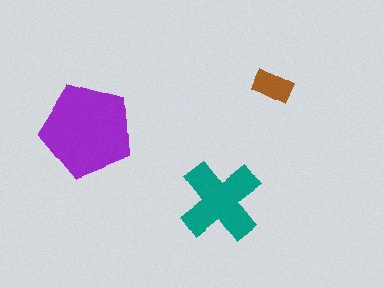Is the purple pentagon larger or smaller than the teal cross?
Larger.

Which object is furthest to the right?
The brown rectangle is rightmost.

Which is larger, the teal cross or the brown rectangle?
The teal cross.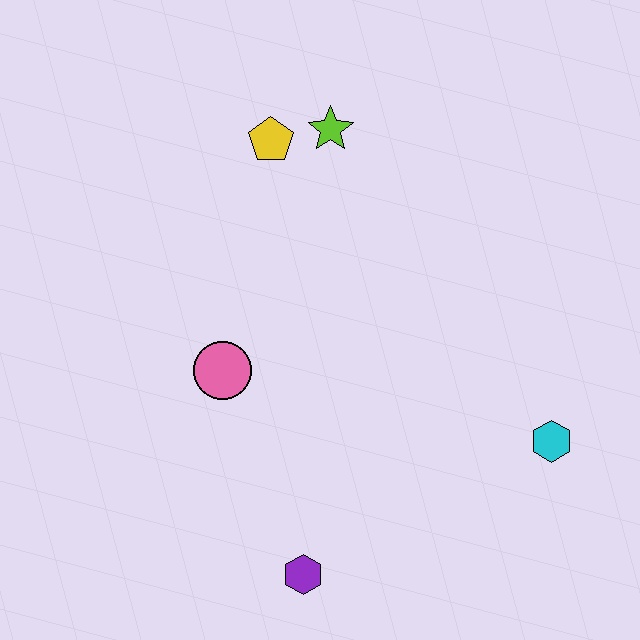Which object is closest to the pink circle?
The purple hexagon is closest to the pink circle.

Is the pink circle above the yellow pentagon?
No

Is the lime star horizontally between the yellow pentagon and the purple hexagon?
No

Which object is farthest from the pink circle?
The cyan hexagon is farthest from the pink circle.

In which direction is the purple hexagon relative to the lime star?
The purple hexagon is below the lime star.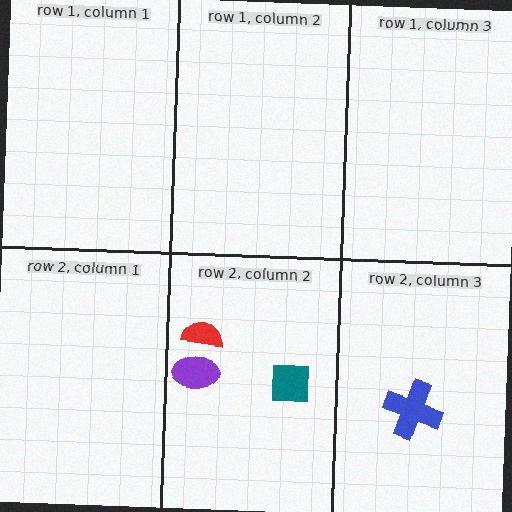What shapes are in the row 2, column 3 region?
The blue cross.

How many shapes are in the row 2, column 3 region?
1.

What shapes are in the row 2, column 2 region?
The red semicircle, the teal square, the purple ellipse.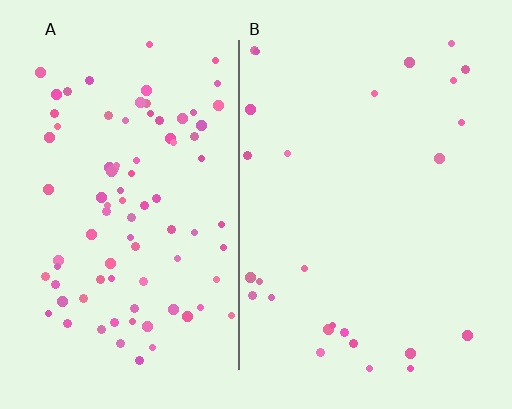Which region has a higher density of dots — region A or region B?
A (the left).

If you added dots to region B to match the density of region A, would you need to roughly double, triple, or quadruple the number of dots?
Approximately triple.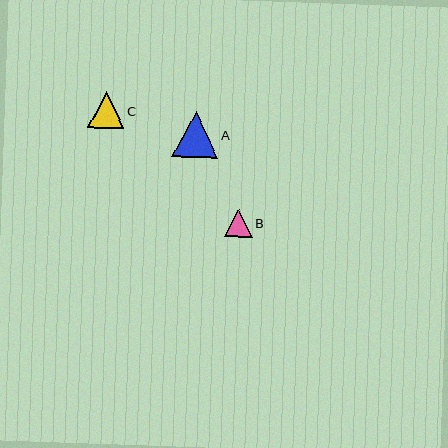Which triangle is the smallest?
Triangle B is the smallest with a size of approximately 28 pixels.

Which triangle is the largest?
Triangle A is the largest with a size of approximately 46 pixels.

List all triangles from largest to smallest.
From largest to smallest: A, C, B.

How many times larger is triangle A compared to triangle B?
Triangle A is approximately 1.6 times the size of triangle B.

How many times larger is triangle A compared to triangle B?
Triangle A is approximately 1.6 times the size of triangle B.